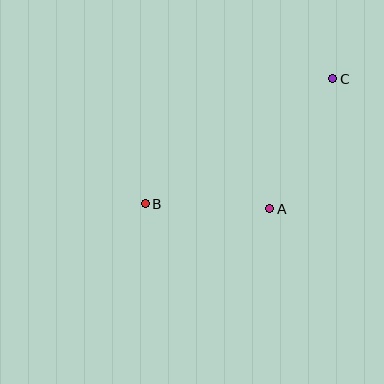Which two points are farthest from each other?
Points B and C are farthest from each other.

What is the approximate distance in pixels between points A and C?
The distance between A and C is approximately 145 pixels.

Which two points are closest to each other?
Points A and B are closest to each other.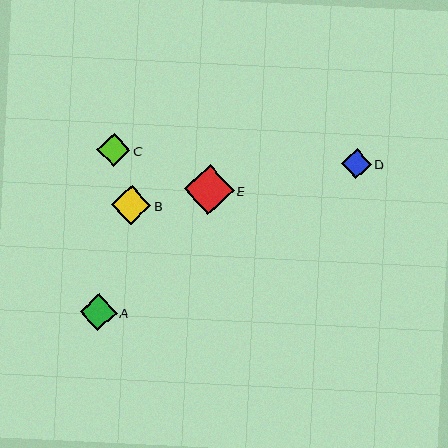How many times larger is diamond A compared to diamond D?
Diamond A is approximately 1.2 times the size of diamond D.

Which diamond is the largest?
Diamond E is the largest with a size of approximately 50 pixels.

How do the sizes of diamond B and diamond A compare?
Diamond B and diamond A are approximately the same size.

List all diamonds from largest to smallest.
From largest to smallest: E, B, A, C, D.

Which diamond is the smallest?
Diamond D is the smallest with a size of approximately 30 pixels.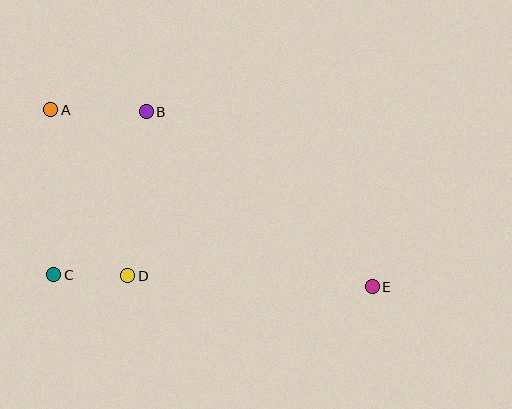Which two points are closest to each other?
Points C and D are closest to each other.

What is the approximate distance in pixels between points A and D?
The distance between A and D is approximately 183 pixels.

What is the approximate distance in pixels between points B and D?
The distance between B and D is approximately 165 pixels.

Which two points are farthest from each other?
Points A and E are farthest from each other.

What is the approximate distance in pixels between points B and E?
The distance between B and E is approximately 286 pixels.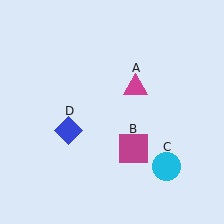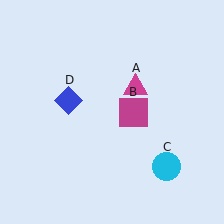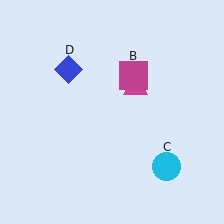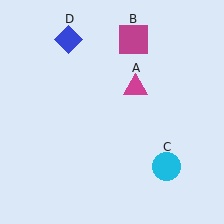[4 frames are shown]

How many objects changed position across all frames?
2 objects changed position: magenta square (object B), blue diamond (object D).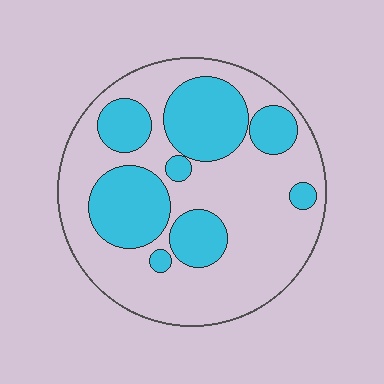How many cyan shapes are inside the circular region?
8.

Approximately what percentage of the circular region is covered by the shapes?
Approximately 35%.